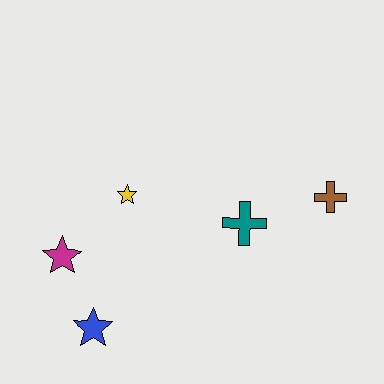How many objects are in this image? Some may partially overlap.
There are 5 objects.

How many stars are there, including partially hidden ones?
There are 3 stars.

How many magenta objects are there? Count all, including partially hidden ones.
There is 1 magenta object.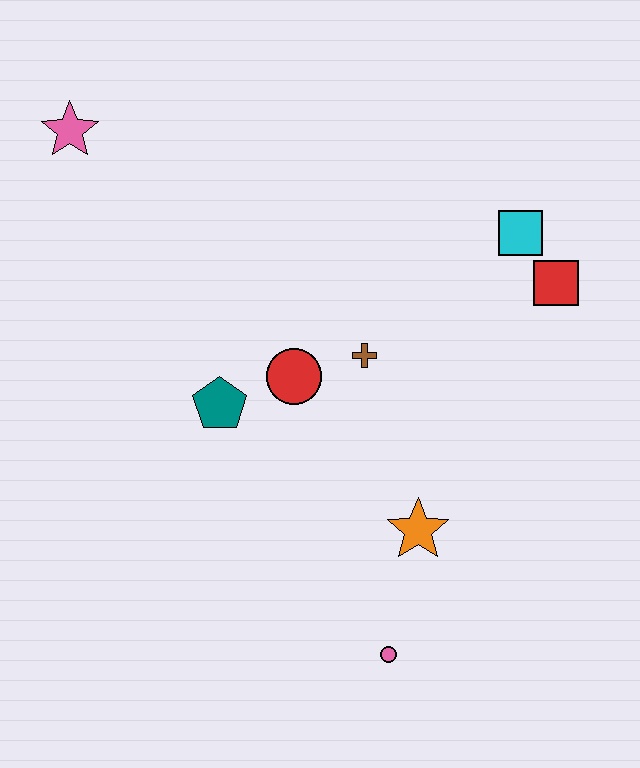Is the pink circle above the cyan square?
No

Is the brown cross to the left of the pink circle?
Yes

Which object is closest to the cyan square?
The red square is closest to the cyan square.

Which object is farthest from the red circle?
The pink star is farthest from the red circle.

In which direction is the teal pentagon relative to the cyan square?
The teal pentagon is to the left of the cyan square.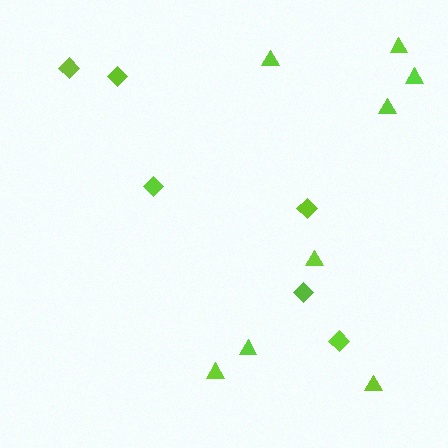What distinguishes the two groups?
There are 2 groups: one group of diamonds (6) and one group of triangles (8).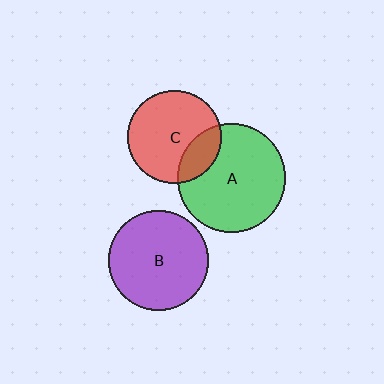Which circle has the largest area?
Circle A (green).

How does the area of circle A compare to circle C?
Approximately 1.3 times.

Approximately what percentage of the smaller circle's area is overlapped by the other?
Approximately 25%.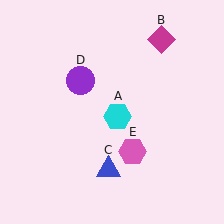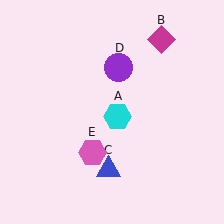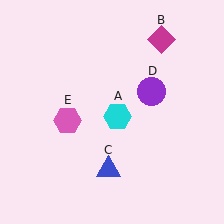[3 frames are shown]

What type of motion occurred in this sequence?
The purple circle (object D), pink hexagon (object E) rotated clockwise around the center of the scene.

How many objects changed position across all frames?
2 objects changed position: purple circle (object D), pink hexagon (object E).